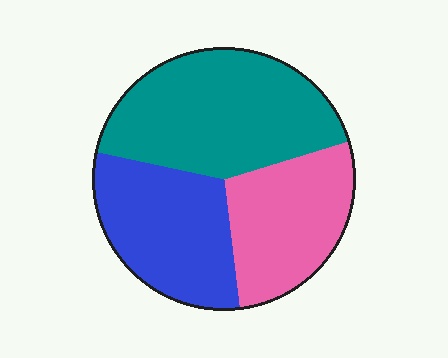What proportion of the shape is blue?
Blue takes up between a quarter and a half of the shape.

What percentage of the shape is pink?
Pink covers roughly 30% of the shape.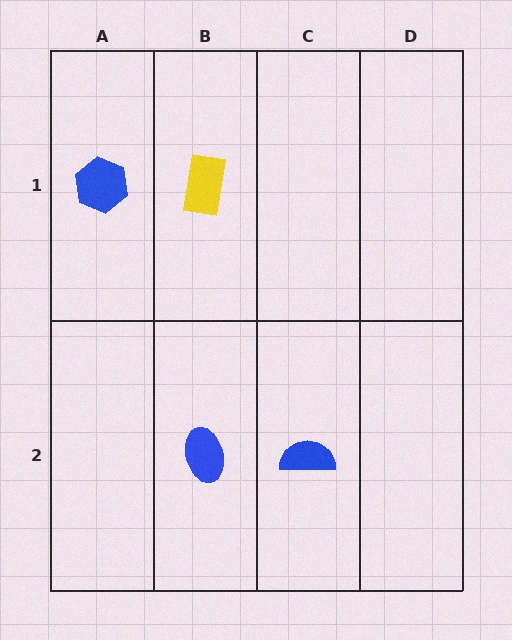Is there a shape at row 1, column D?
No, that cell is empty.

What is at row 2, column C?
A blue semicircle.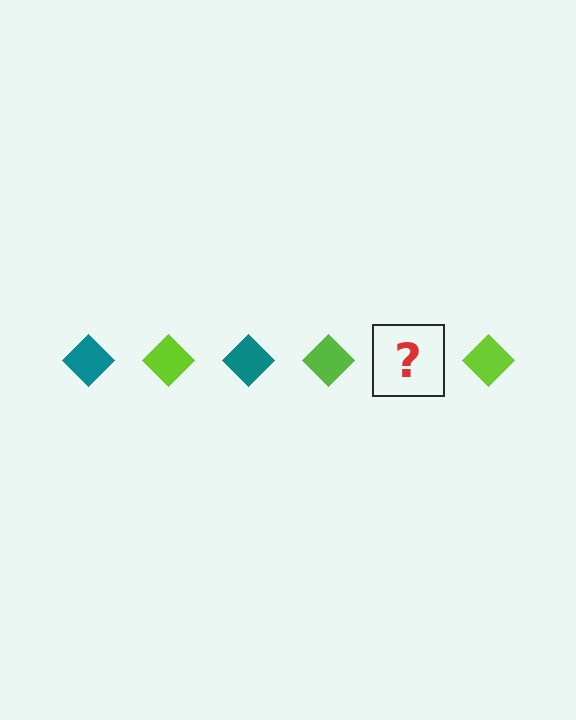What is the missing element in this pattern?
The missing element is a teal diamond.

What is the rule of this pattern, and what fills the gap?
The rule is that the pattern cycles through teal, lime diamonds. The gap should be filled with a teal diamond.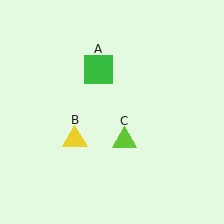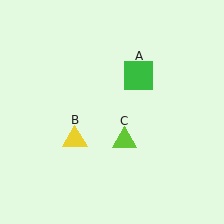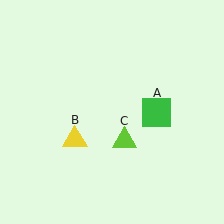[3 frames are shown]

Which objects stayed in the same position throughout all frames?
Yellow triangle (object B) and lime triangle (object C) remained stationary.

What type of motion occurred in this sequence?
The green square (object A) rotated clockwise around the center of the scene.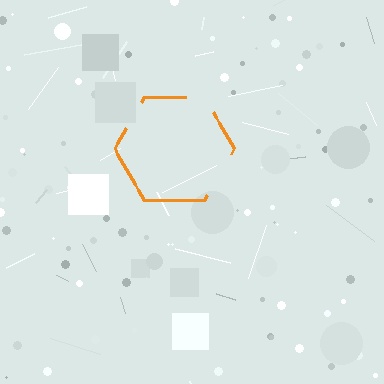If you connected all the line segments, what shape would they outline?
They would outline a hexagon.